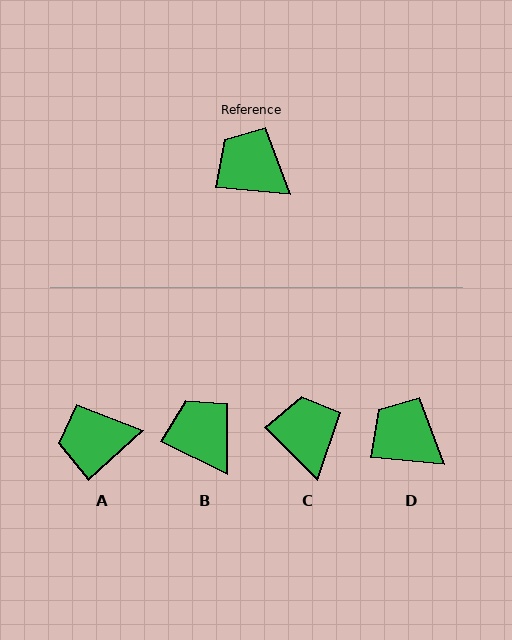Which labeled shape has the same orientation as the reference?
D.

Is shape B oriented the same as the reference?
No, it is off by about 21 degrees.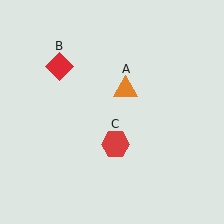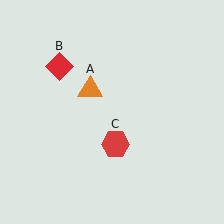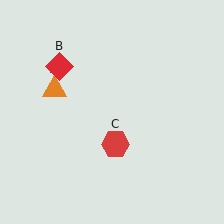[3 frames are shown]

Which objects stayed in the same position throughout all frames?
Red diamond (object B) and red hexagon (object C) remained stationary.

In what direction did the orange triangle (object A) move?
The orange triangle (object A) moved left.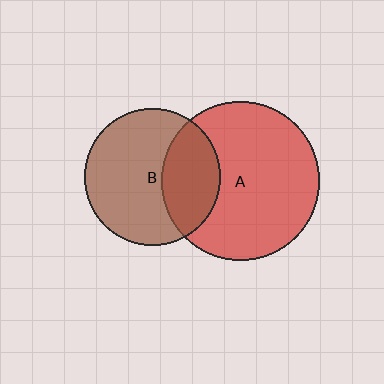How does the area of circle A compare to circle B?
Approximately 1.4 times.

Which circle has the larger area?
Circle A (red).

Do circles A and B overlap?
Yes.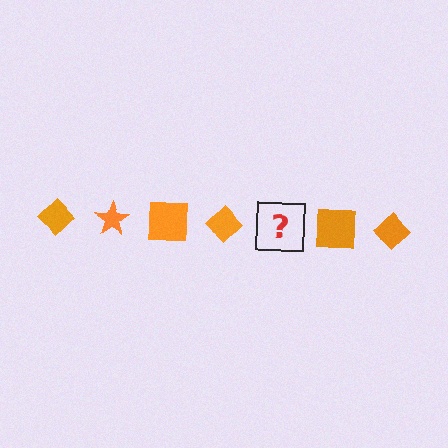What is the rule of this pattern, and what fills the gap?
The rule is that the pattern cycles through diamond, star, square shapes in orange. The gap should be filled with an orange star.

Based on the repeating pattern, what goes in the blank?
The blank should be an orange star.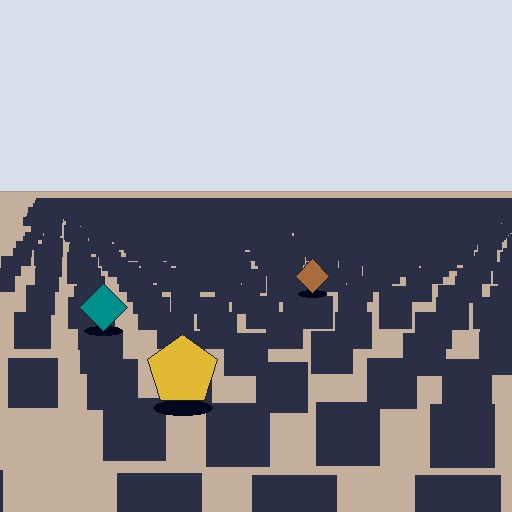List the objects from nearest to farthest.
From nearest to farthest: the yellow pentagon, the teal diamond, the brown diamond.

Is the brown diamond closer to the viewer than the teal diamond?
No. The teal diamond is closer — you can tell from the texture gradient: the ground texture is coarser near it.